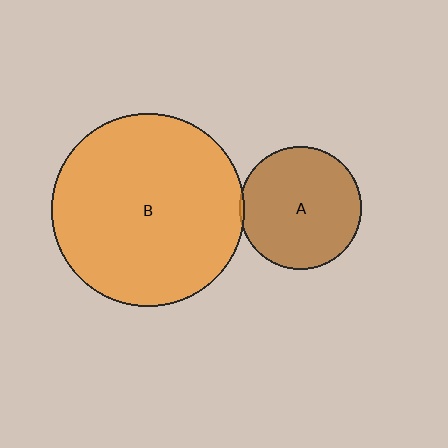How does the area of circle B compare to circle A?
Approximately 2.5 times.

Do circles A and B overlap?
Yes.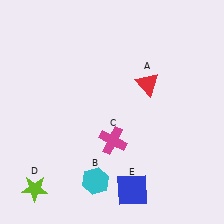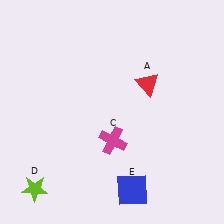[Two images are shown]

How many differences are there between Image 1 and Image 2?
There is 1 difference between the two images.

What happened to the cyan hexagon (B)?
The cyan hexagon (B) was removed in Image 2. It was in the bottom-left area of Image 1.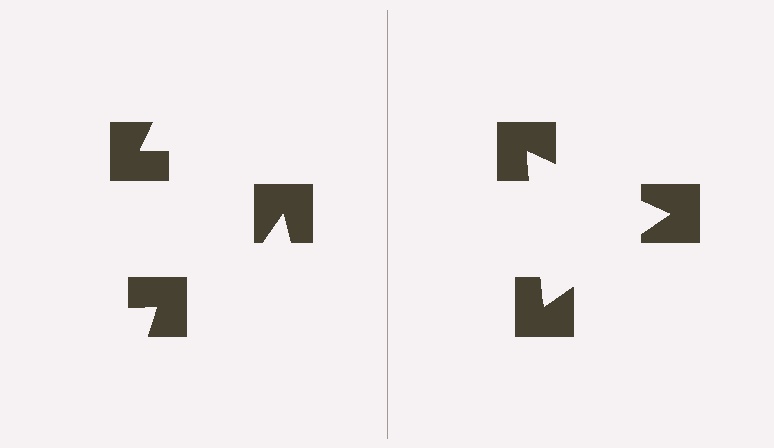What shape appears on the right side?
An illusory triangle.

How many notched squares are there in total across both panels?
6 — 3 on each side.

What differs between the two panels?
The notched squares are positioned identically on both sides; only the wedge orientations differ. On the right they align to a triangle; on the left they are misaligned.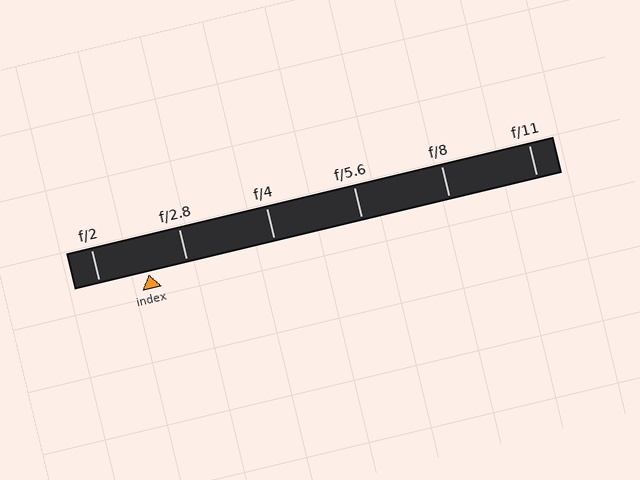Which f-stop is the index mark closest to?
The index mark is closest to f/2.8.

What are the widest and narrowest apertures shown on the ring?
The widest aperture shown is f/2 and the narrowest is f/11.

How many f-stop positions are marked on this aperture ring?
There are 6 f-stop positions marked.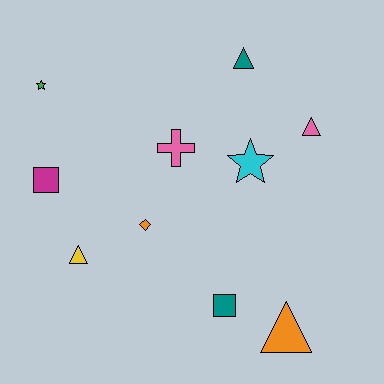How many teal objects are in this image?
There are 2 teal objects.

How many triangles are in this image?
There are 4 triangles.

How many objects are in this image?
There are 10 objects.